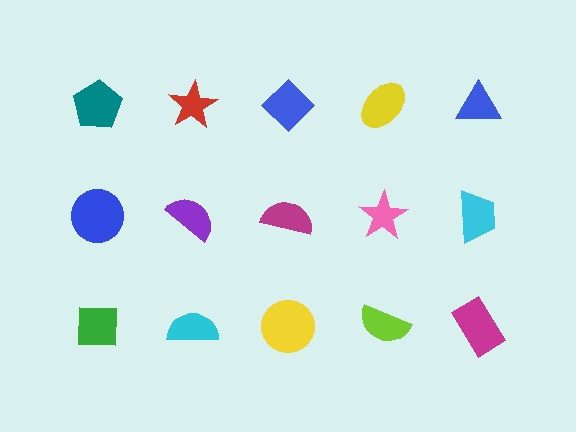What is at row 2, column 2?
A purple semicircle.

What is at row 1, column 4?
A yellow ellipse.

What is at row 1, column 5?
A blue triangle.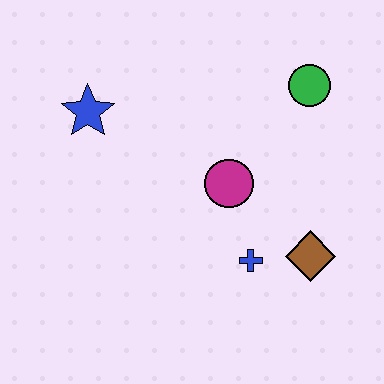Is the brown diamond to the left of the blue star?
No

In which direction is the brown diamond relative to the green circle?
The brown diamond is below the green circle.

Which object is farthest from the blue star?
The brown diamond is farthest from the blue star.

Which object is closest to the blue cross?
The brown diamond is closest to the blue cross.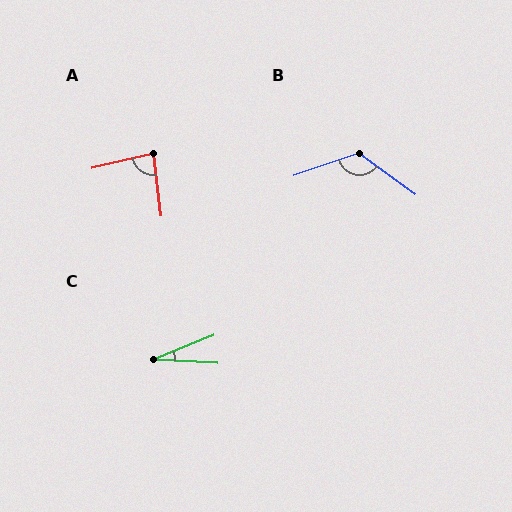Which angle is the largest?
B, at approximately 126 degrees.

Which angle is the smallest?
C, at approximately 25 degrees.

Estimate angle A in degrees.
Approximately 84 degrees.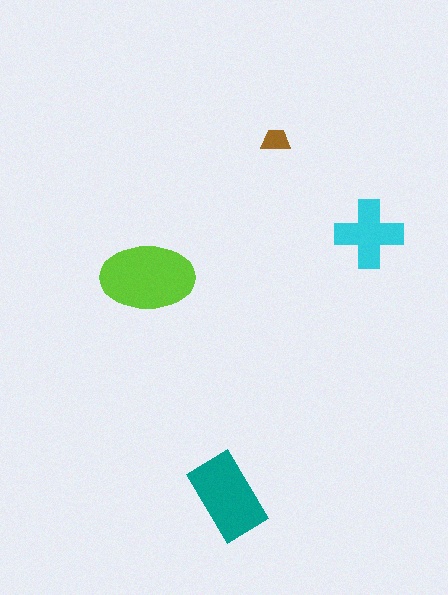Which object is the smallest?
The brown trapezoid.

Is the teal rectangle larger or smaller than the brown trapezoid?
Larger.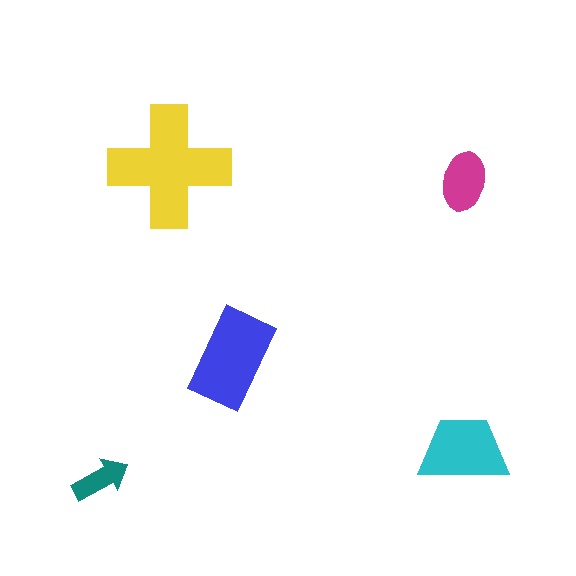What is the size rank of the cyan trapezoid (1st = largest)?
3rd.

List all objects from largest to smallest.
The yellow cross, the blue rectangle, the cyan trapezoid, the magenta ellipse, the teal arrow.